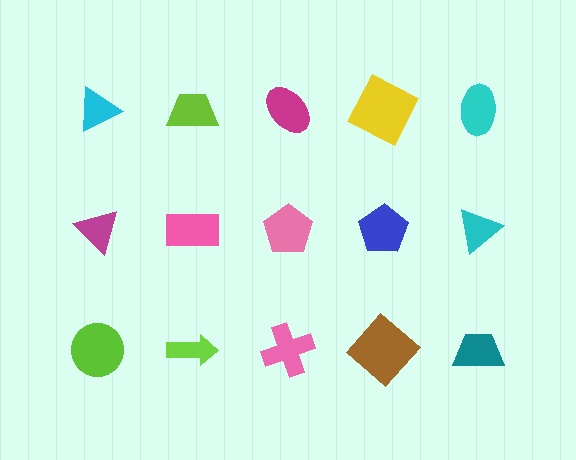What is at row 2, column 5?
A cyan triangle.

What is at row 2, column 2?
A pink rectangle.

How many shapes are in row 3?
5 shapes.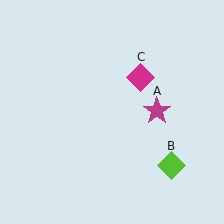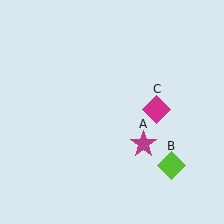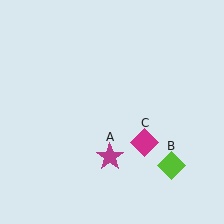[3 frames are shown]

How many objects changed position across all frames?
2 objects changed position: magenta star (object A), magenta diamond (object C).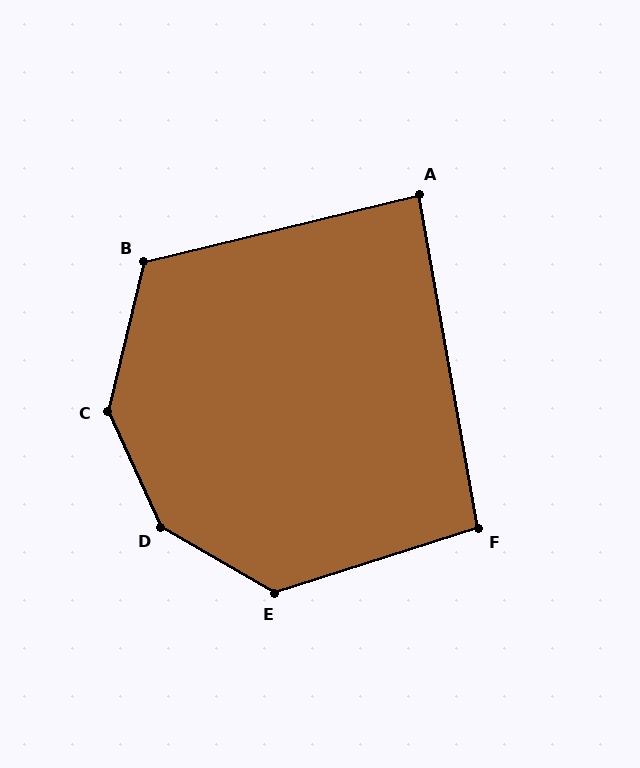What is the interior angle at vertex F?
Approximately 98 degrees (obtuse).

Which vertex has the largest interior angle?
D, at approximately 145 degrees.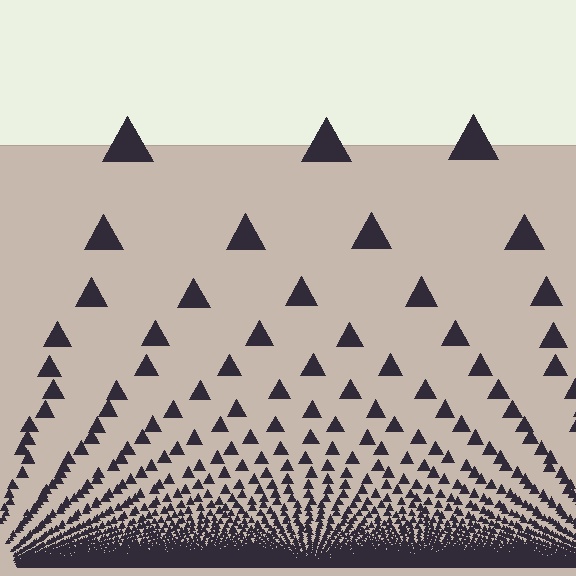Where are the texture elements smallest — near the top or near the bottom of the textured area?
Near the bottom.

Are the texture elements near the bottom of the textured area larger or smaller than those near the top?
Smaller. The gradient is inverted — elements near the bottom are smaller and denser.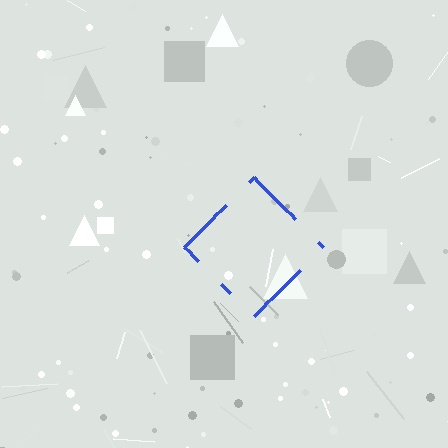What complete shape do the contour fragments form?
The contour fragments form a diamond.